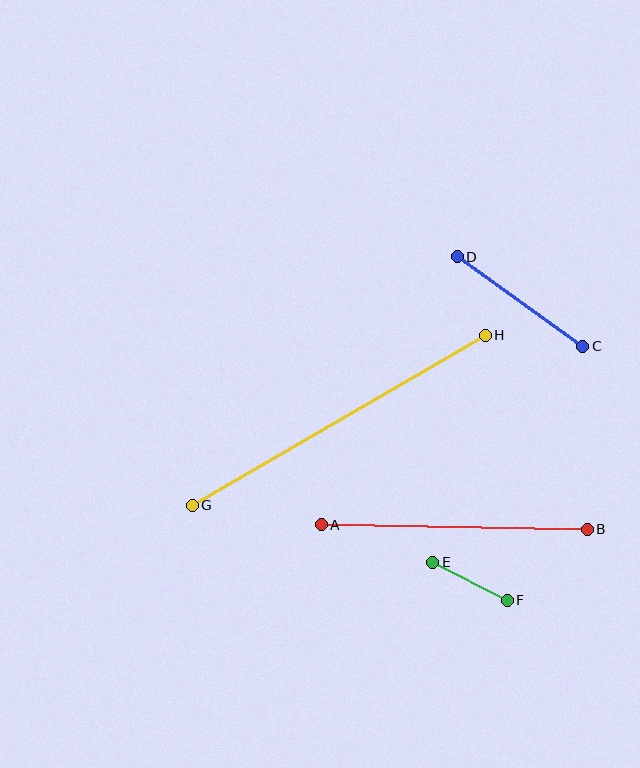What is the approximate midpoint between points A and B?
The midpoint is at approximately (454, 527) pixels.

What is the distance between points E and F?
The distance is approximately 83 pixels.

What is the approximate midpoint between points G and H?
The midpoint is at approximately (339, 420) pixels.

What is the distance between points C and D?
The distance is approximately 154 pixels.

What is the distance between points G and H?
The distance is approximately 339 pixels.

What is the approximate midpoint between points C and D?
The midpoint is at approximately (520, 302) pixels.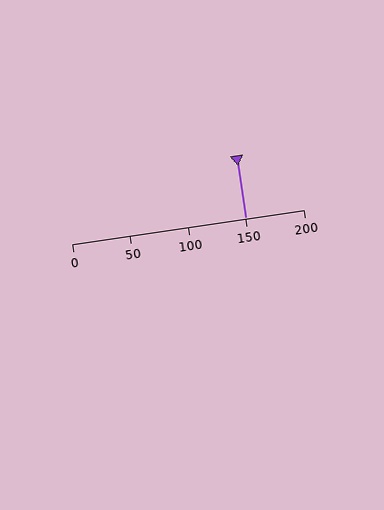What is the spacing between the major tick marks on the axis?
The major ticks are spaced 50 apart.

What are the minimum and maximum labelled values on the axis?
The axis runs from 0 to 200.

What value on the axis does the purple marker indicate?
The marker indicates approximately 150.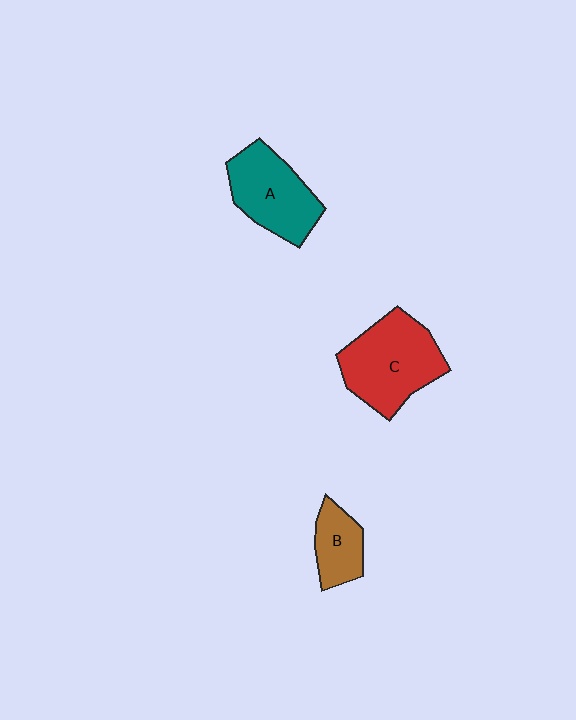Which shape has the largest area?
Shape C (red).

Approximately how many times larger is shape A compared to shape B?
Approximately 1.8 times.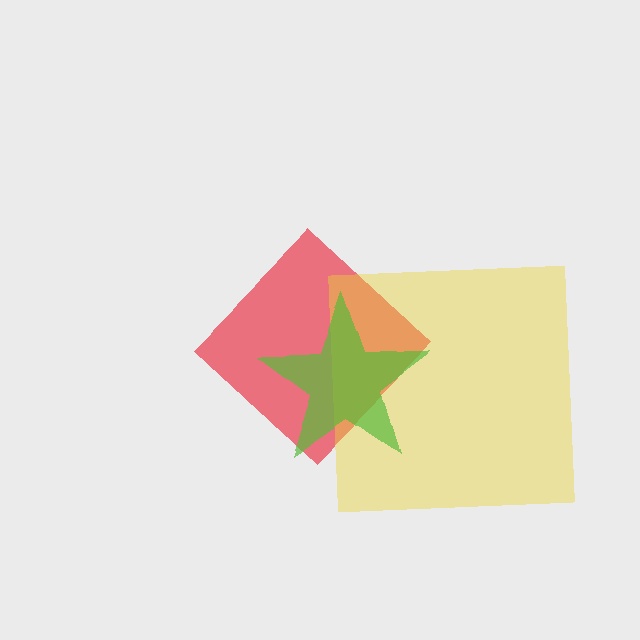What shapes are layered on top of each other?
The layered shapes are: a red diamond, a yellow square, a lime star.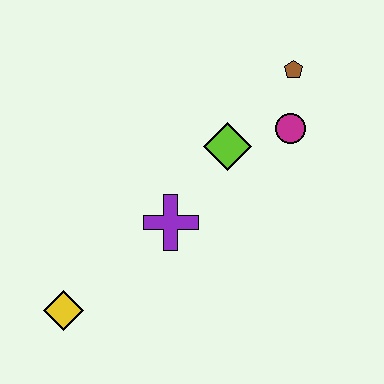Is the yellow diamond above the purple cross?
No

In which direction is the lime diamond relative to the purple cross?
The lime diamond is above the purple cross.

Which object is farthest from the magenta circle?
The yellow diamond is farthest from the magenta circle.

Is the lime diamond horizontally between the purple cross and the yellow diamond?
No